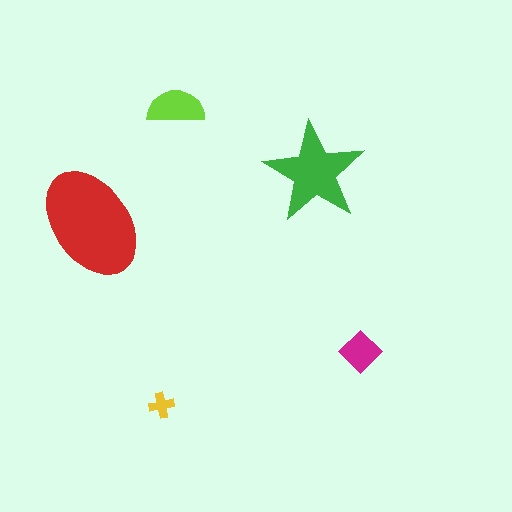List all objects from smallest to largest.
The yellow cross, the magenta diamond, the lime semicircle, the green star, the red ellipse.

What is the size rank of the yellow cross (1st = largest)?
5th.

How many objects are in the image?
There are 5 objects in the image.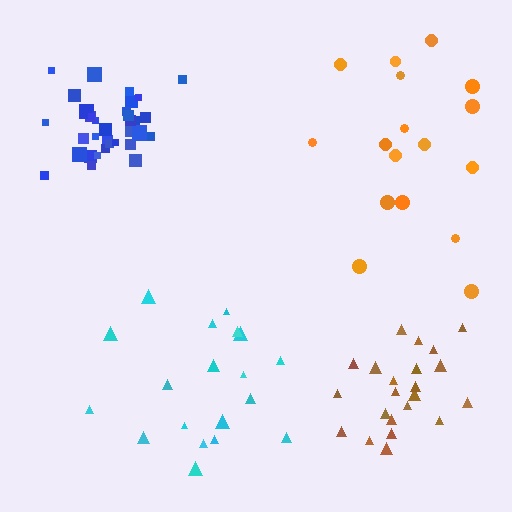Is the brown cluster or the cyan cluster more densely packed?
Brown.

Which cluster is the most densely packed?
Blue.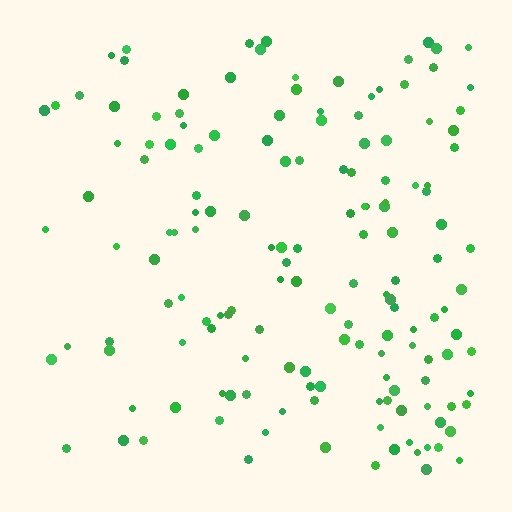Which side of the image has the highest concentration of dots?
The right.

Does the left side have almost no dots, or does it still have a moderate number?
Still a moderate number, just noticeably fewer than the right.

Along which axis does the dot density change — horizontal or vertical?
Horizontal.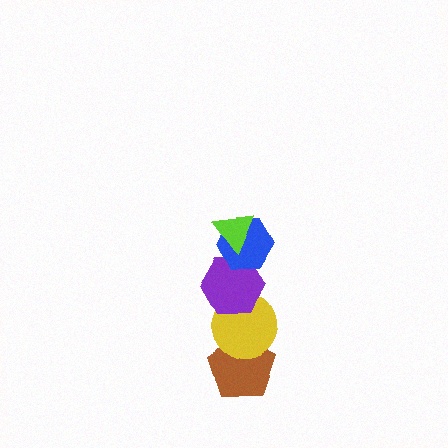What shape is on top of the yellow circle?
The purple hexagon is on top of the yellow circle.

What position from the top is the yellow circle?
The yellow circle is 4th from the top.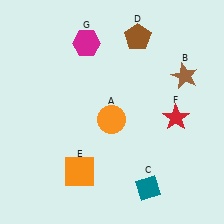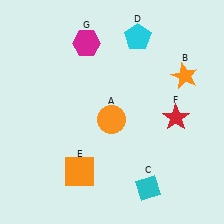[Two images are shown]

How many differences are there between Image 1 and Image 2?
There are 3 differences between the two images.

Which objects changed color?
B changed from brown to orange. C changed from teal to cyan. D changed from brown to cyan.